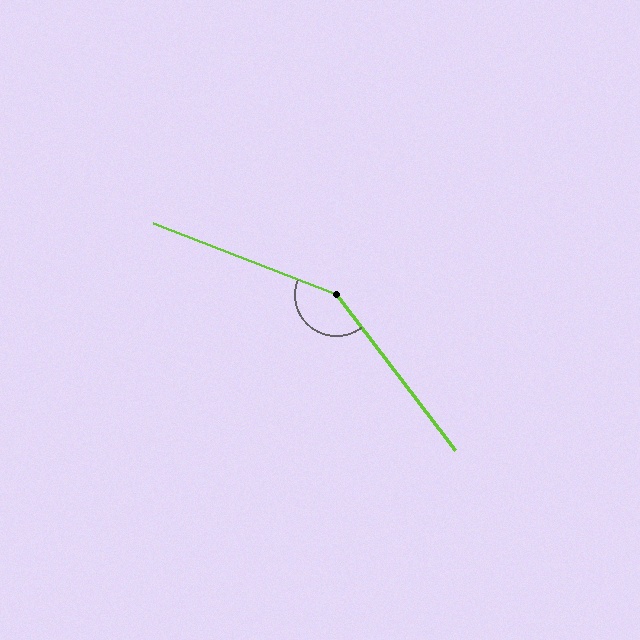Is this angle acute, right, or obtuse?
It is obtuse.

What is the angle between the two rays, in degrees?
Approximately 149 degrees.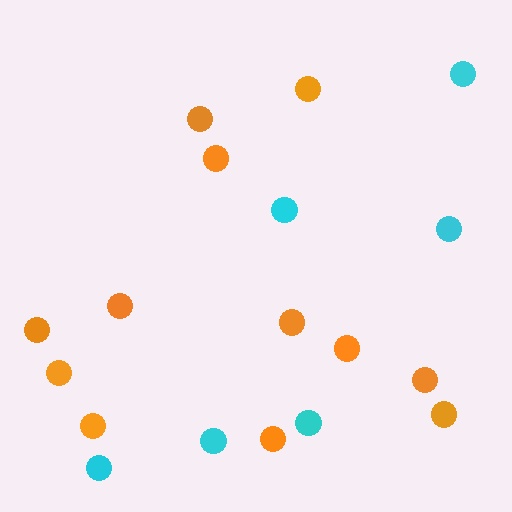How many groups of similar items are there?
There are 2 groups: one group of orange circles (12) and one group of cyan circles (6).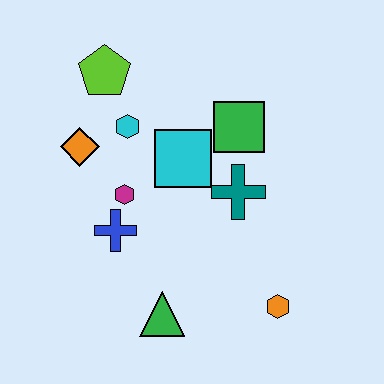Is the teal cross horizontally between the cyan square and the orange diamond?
No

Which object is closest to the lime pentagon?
The cyan hexagon is closest to the lime pentagon.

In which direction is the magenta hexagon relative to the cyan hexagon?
The magenta hexagon is below the cyan hexagon.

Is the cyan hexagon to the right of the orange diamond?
Yes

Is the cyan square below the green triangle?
No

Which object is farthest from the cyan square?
The orange hexagon is farthest from the cyan square.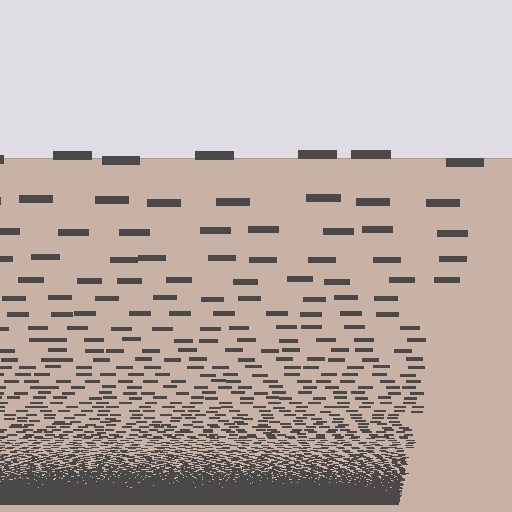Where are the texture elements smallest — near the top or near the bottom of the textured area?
Near the bottom.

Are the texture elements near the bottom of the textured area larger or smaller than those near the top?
Smaller. The gradient is inverted — elements near the bottom are smaller and denser.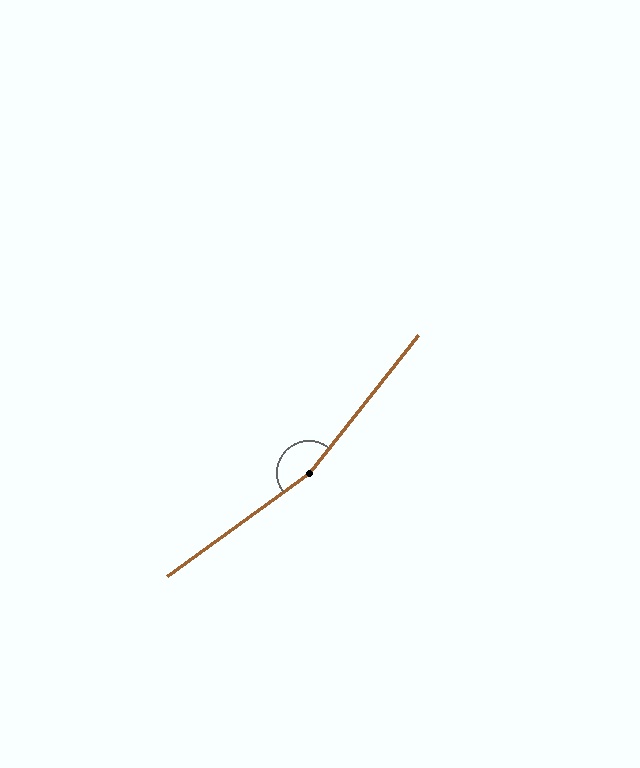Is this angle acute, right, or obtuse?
It is obtuse.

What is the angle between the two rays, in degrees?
Approximately 164 degrees.